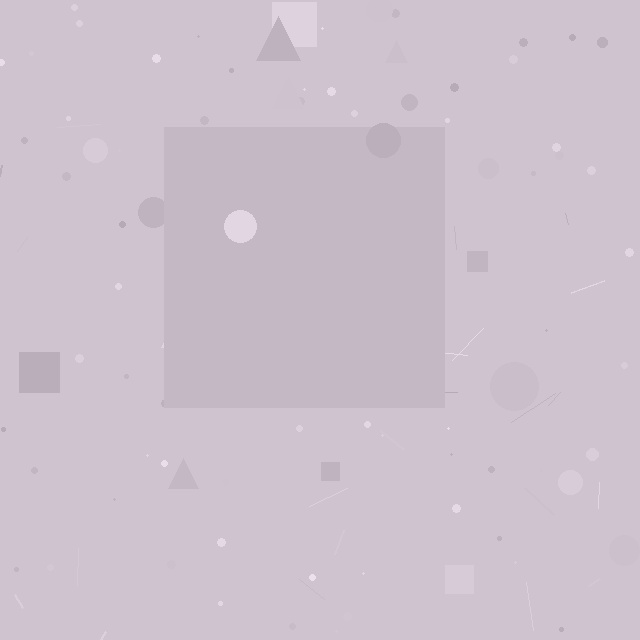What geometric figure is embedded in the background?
A square is embedded in the background.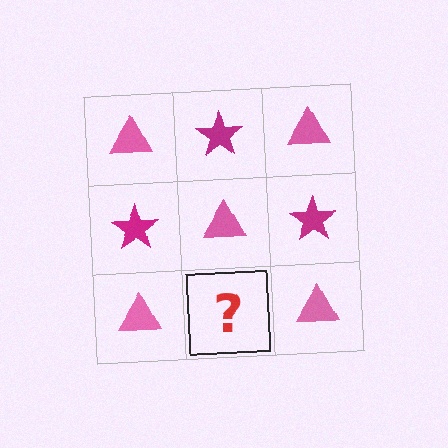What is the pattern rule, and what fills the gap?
The rule is that it alternates pink triangle and magenta star in a checkerboard pattern. The gap should be filled with a magenta star.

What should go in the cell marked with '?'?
The missing cell should contain a magenta star.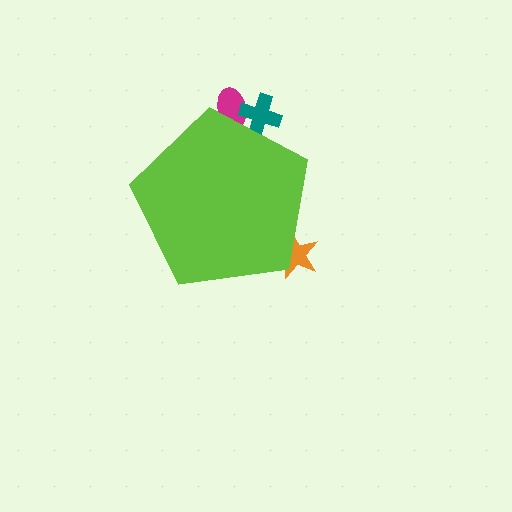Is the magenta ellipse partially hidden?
Yes, the magenta ellipse is partially hidden behind the lime pentagon.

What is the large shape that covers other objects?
A lime pentagon.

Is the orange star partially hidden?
Yes, the orange star is partially hidden behind the lime pentagon.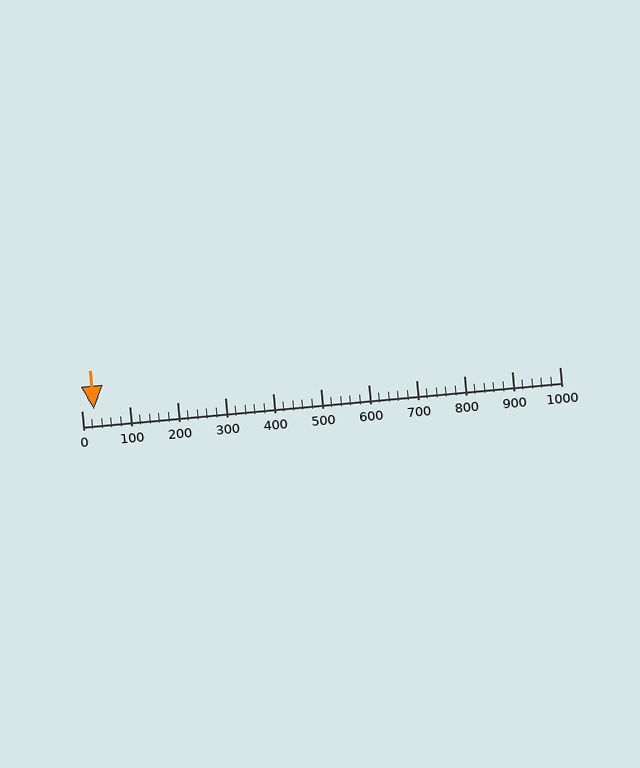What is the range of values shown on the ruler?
The ruler shows values from 0 to 1000.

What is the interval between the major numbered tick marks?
The major tick marks are spaced 100 units apart.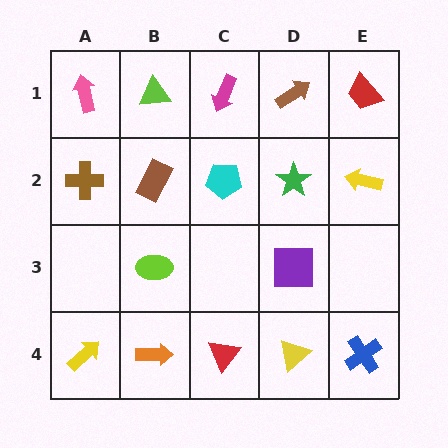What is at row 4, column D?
A yellow triangle.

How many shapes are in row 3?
2 shapes.